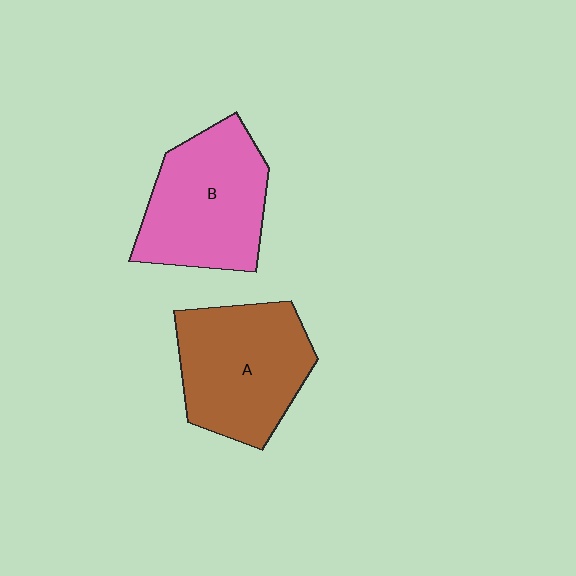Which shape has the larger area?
Shape A (brown).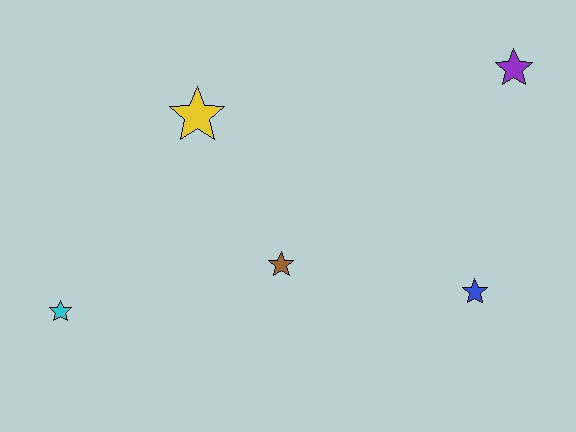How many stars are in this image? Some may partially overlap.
There are 5 stars.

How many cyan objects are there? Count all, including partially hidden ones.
There is 1 cyan object.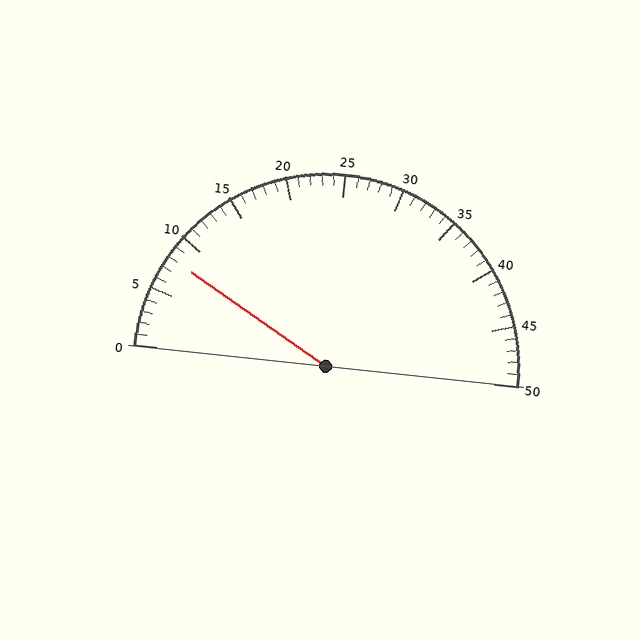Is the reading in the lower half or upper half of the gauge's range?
The reading is in the lower half of the range (0 to 50).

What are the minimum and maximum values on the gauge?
The gauge ranges from 0 to 50.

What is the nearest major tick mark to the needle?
The nearest major tick mark is 10.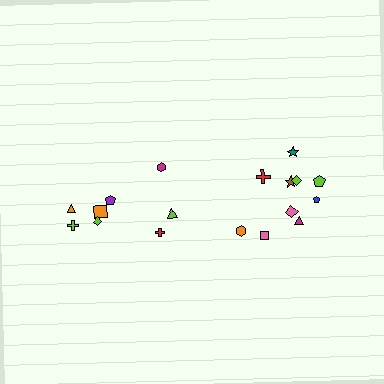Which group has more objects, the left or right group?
The right group.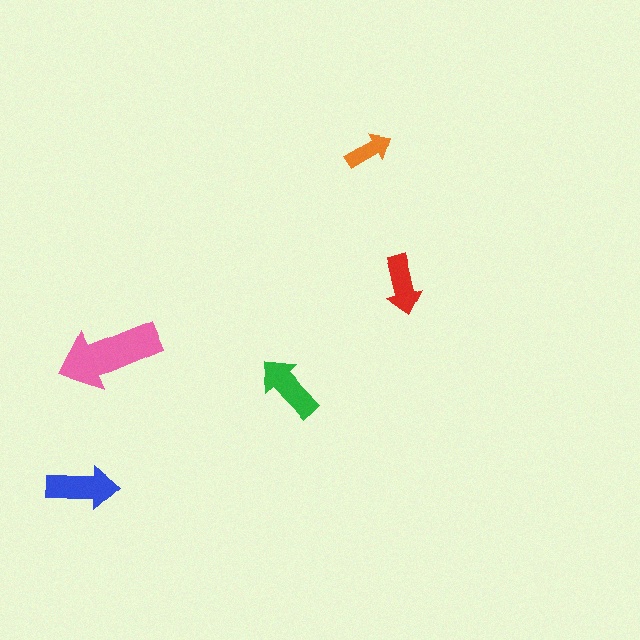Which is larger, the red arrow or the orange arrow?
The red one.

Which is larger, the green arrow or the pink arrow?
The pink one.